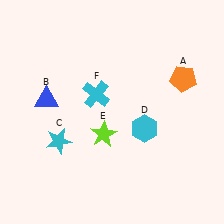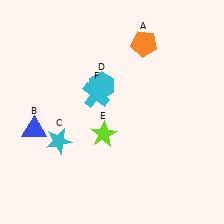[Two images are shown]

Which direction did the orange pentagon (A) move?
The orange pentagon (A) moved left.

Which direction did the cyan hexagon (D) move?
The cyan hexagon (D) moved up.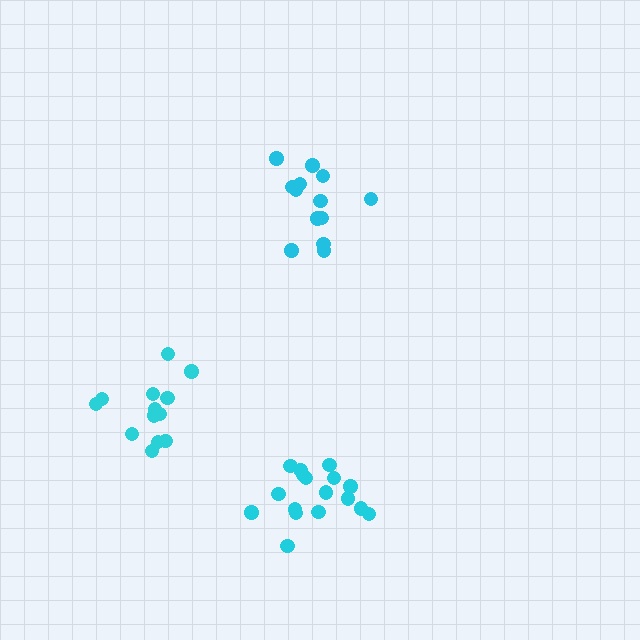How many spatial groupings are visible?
There are 3 spatial groupings.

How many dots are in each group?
Group 1: 14 dots, Group 2: 13 dots, Group 3: 17 dots (44 total).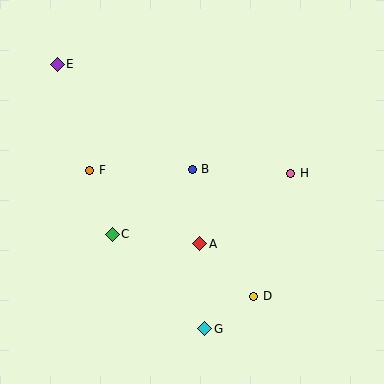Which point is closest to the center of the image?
Point B at (192, 169) is closest to the center.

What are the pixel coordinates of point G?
Point G is at (205, 329).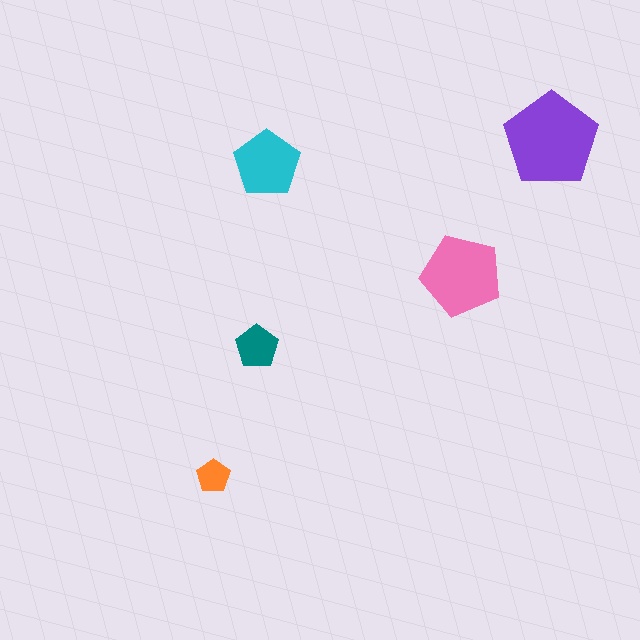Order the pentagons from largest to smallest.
the purple one, the pink one, the cyan one, the teal one, the orange one.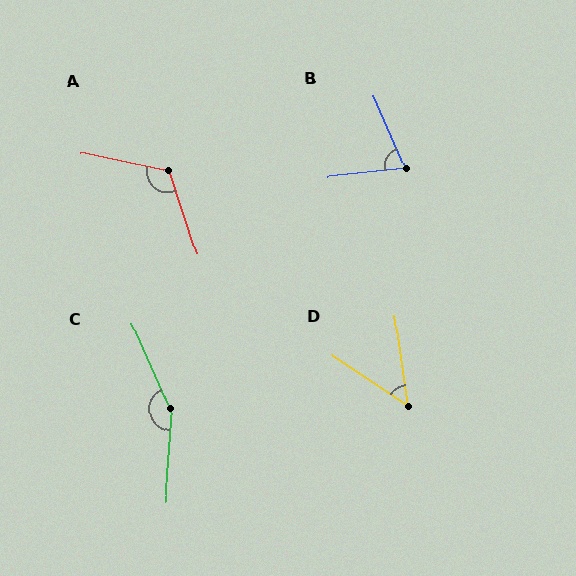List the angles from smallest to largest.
D (48°), B (72°), A (121°), C (152°).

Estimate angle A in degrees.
Approximately 121 degrees.